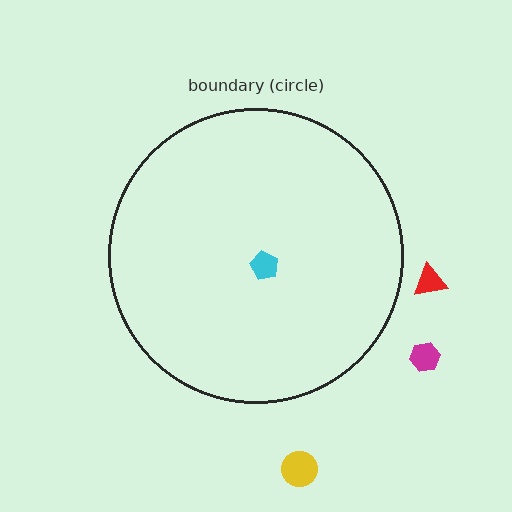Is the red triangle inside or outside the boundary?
Outside.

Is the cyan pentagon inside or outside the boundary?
Inside.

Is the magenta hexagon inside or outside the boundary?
Outside.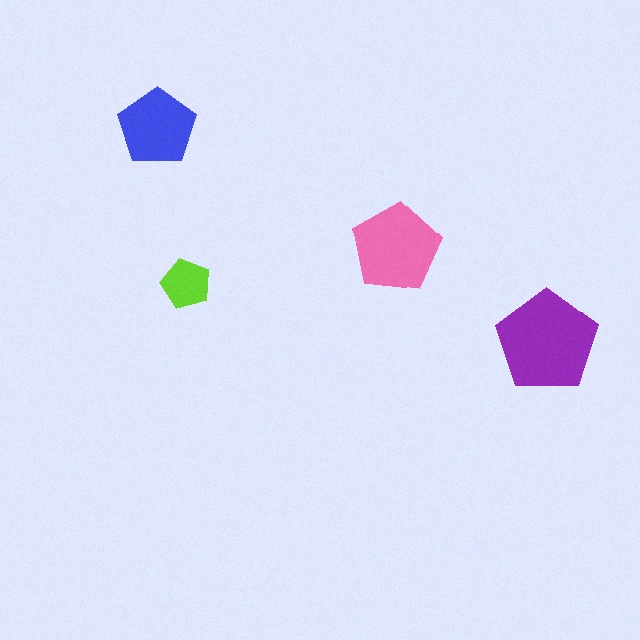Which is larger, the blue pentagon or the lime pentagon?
The blue one.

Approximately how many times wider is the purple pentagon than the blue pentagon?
About 1.5 times wider.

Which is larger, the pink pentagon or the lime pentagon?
The pink one.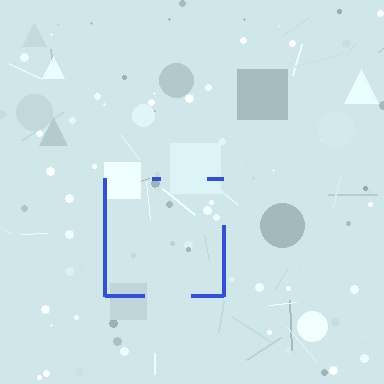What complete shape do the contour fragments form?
The contour fragments form a square.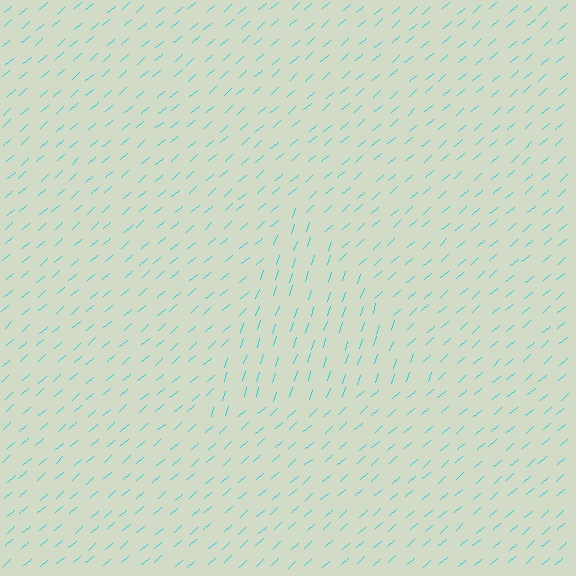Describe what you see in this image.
The image is filled with small cyan line segments. A triangle region in the image has lines oriented differently from the surrounding lines, creating a visible texture boundary.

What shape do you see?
I see a triangle.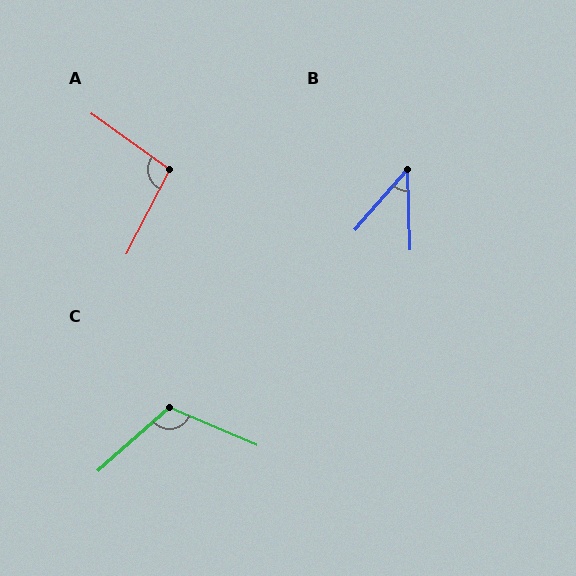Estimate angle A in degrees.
Approximately 98 degrees.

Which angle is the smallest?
B, at approximately 42 degrees.